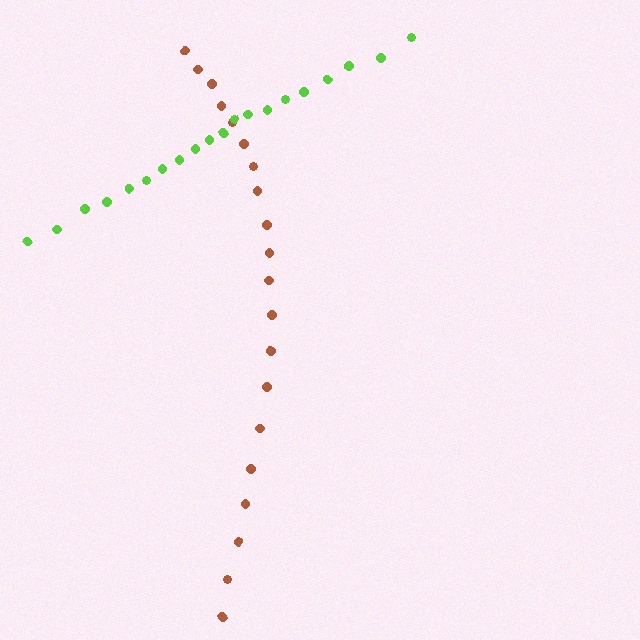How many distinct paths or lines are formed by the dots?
There are 2 distinct paths.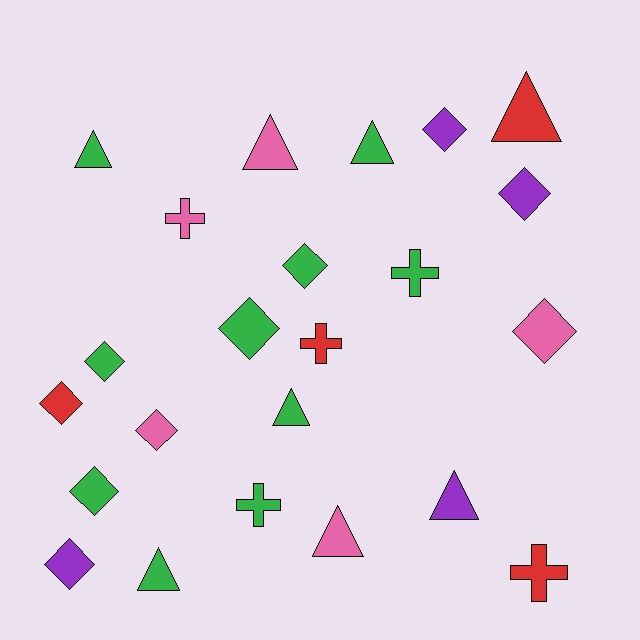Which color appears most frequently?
Green, with 10 objects.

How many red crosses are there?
There are 2 red crosses.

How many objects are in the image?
There are 23 objects.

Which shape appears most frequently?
Diamond, with 10 objects.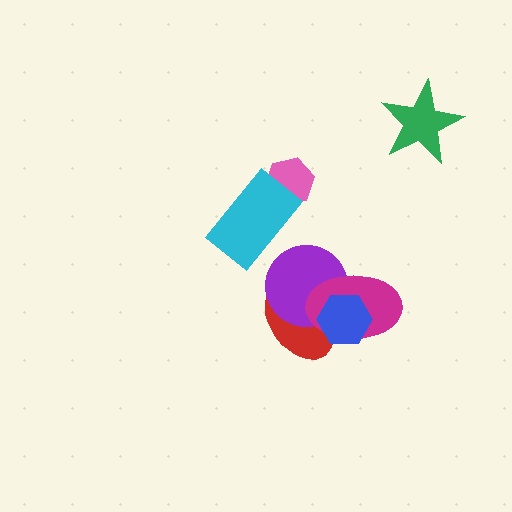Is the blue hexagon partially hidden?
No, no other shape covers it.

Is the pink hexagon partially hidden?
Yes, it is partially covered by another shape.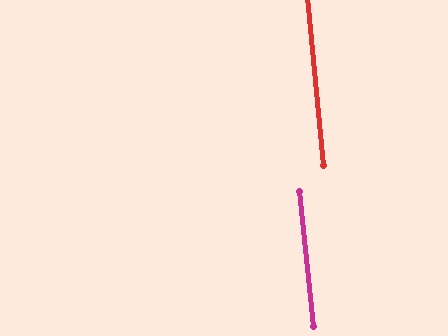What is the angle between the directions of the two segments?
Approximately 0 degrees.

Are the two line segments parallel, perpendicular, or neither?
Parallel — their directions differ by only 0.4°.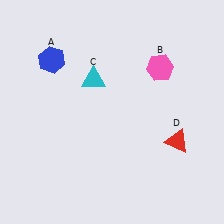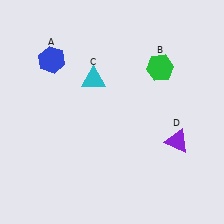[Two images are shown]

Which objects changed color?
B changed from pink to green. D changed from red to purple.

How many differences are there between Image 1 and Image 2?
There are 2 differences between the two images.